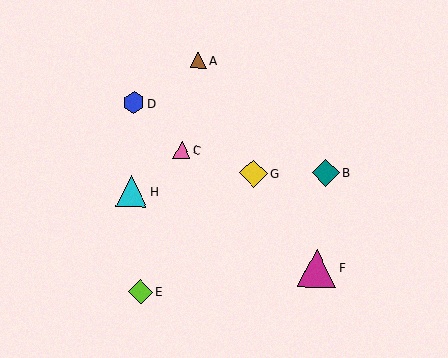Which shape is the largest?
The magenta triangle (labeled F) is the largest.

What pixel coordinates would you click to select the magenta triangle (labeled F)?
Click at (317, 268) to select the magenta triangle F.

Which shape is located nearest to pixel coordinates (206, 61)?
The brown triangle (labeled A) at (199, 60) is nearest to that location.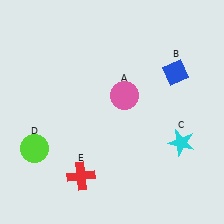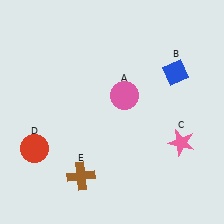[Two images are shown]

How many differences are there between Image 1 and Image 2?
There are 3 differences between the two images.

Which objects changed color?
C changed from cyan to pink. D changed from lime to red. E changed from red to brown.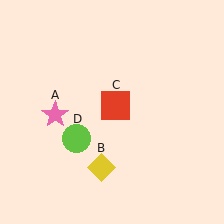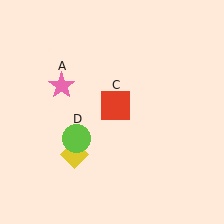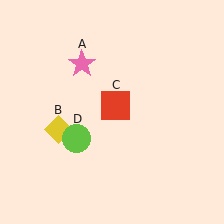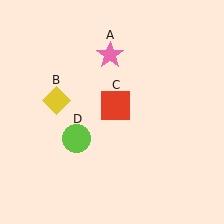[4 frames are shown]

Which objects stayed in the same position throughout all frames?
Red square (object C) and lime circle (object D) remained stationary.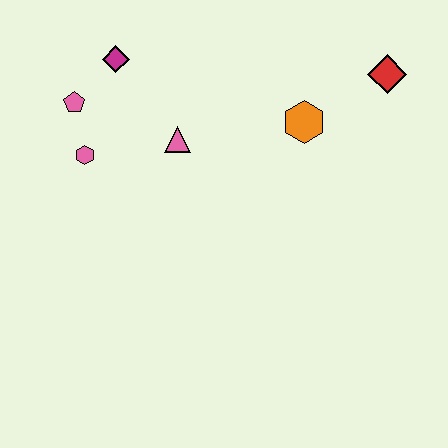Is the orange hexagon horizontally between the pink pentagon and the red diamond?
Yes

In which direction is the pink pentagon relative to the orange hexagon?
The pink pentagon is to the left of the orange hexagon.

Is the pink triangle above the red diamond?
No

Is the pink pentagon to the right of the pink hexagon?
No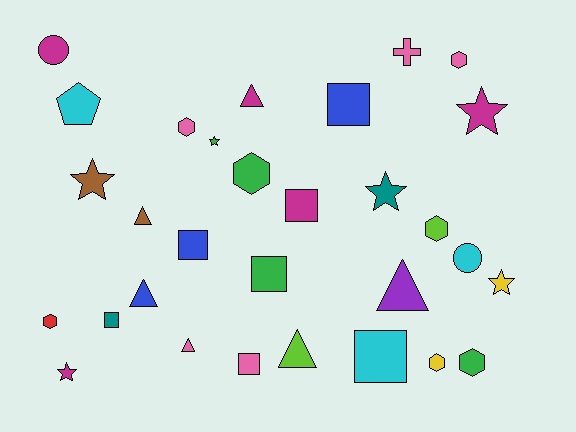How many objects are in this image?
There are 30 objects.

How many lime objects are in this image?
There are 2 lime objects.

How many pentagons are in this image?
There is 1 pentagon.